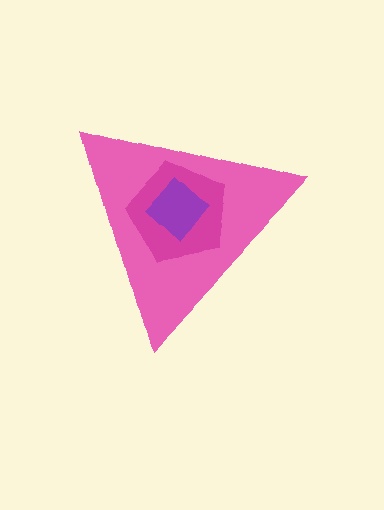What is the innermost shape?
The purple diamond.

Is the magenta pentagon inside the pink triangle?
Yes.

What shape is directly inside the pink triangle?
The magenta pentagon.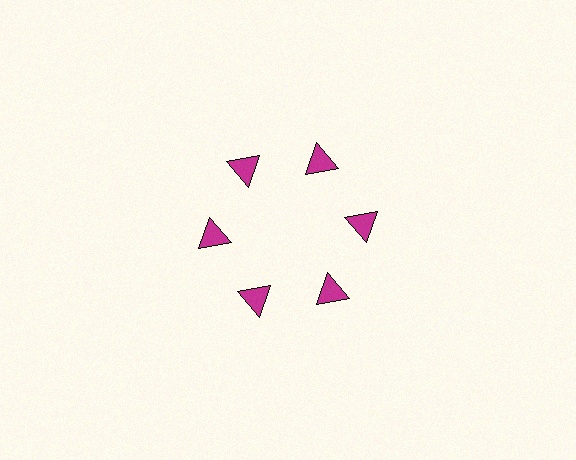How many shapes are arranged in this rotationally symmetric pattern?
There are 6 shapes, arranged in 6 groups of 1.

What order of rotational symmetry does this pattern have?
This pattern has 6-fold rotational symmetry.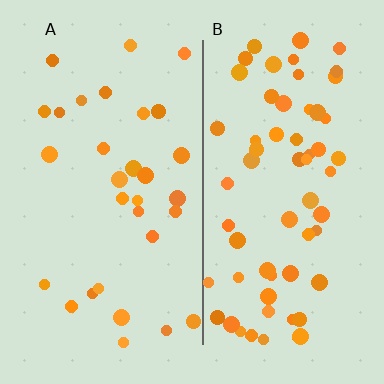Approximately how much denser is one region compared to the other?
Approximately 2.1× — region B over region A.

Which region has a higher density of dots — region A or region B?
B (the right).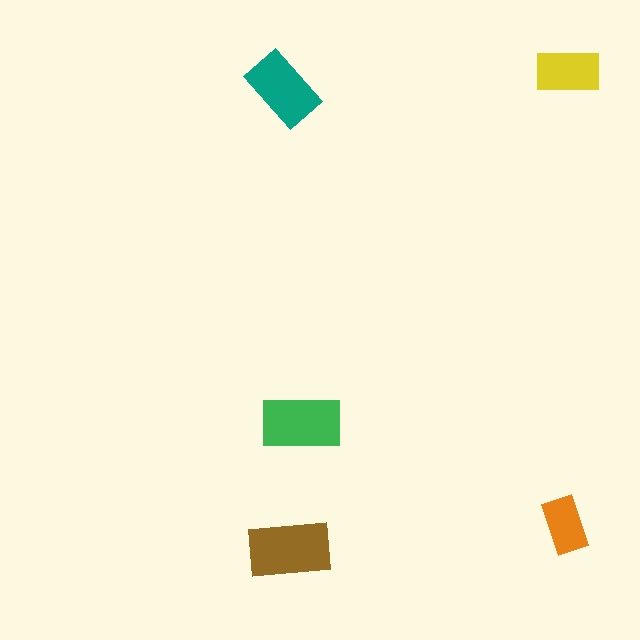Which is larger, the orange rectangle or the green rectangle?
The green one.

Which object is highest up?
The yellow rectangle is topmost.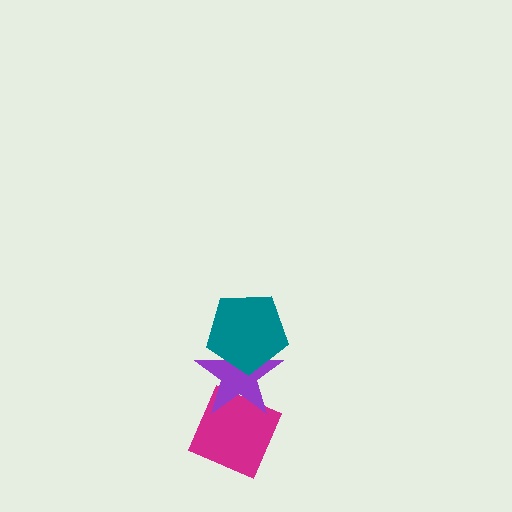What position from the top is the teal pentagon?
The teal pentagon is 1st from the top.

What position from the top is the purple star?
The purple star is 2nd from the top.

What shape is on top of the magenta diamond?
The purple star is on top of the magenta diamond.